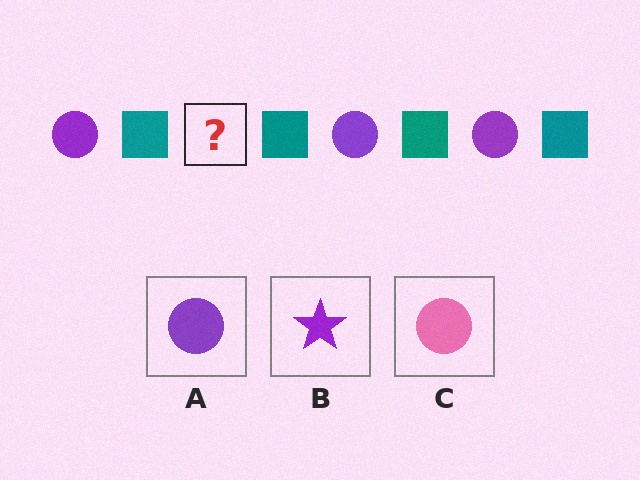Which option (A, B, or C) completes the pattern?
A.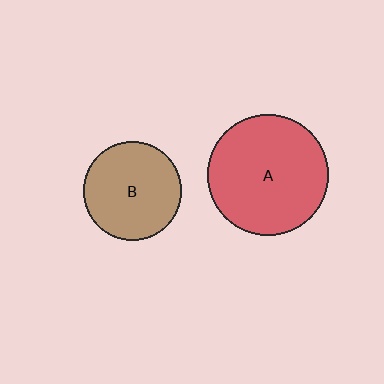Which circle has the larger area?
Circle A (red).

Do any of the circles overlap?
No, none of the circles overlap.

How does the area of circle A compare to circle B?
Approximately 1.5 times.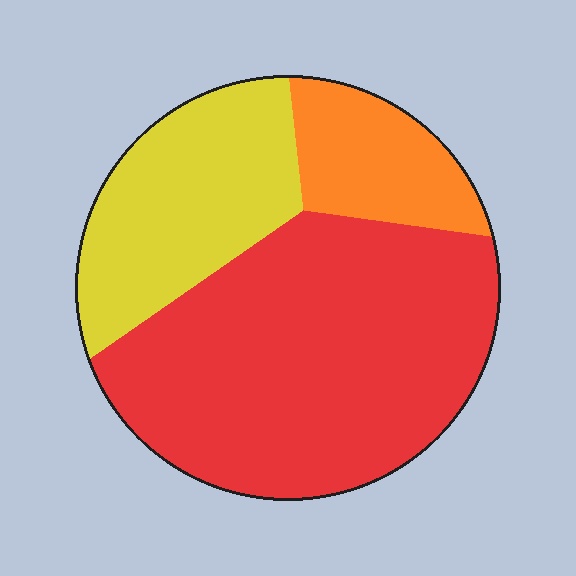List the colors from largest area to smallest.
From largest to smallest: red, yellow, orange.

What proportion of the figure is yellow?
Yellow covers 27% of the figure.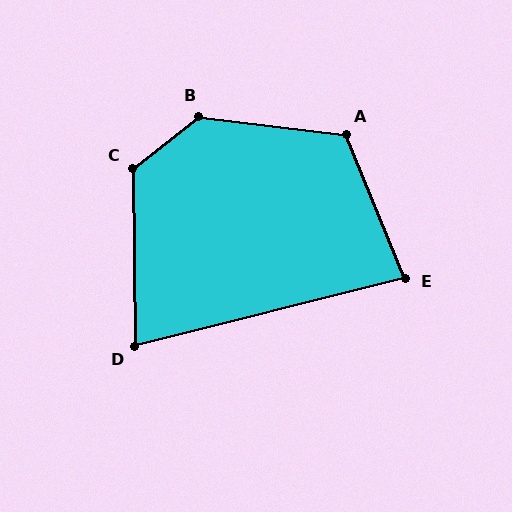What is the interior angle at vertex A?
Approximately 119 degrees (obtuse).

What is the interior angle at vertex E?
Approximately 82 degrees (acute).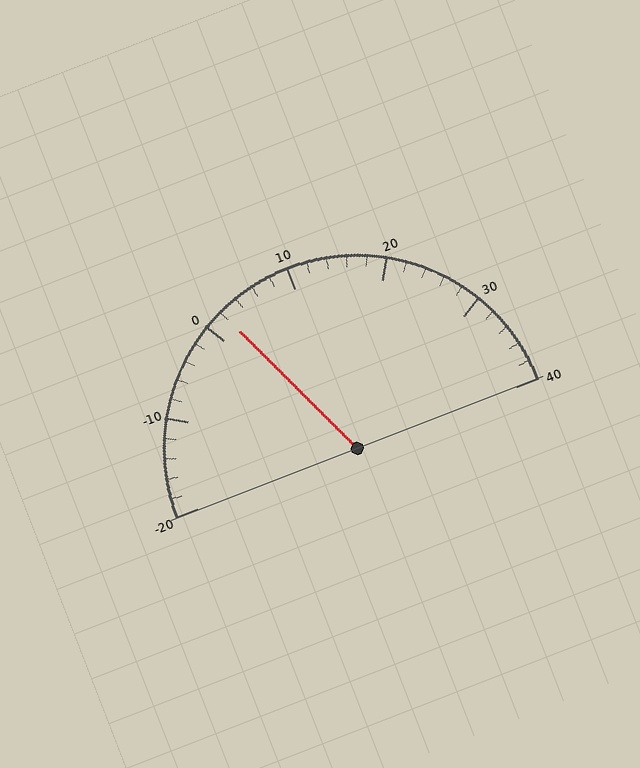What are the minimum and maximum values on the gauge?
The gauge ranges from -20 to 40.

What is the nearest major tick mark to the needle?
The nearest major tick mark is 0.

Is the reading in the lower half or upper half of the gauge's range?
The reading is in the lower half of the range (-20 to 40).